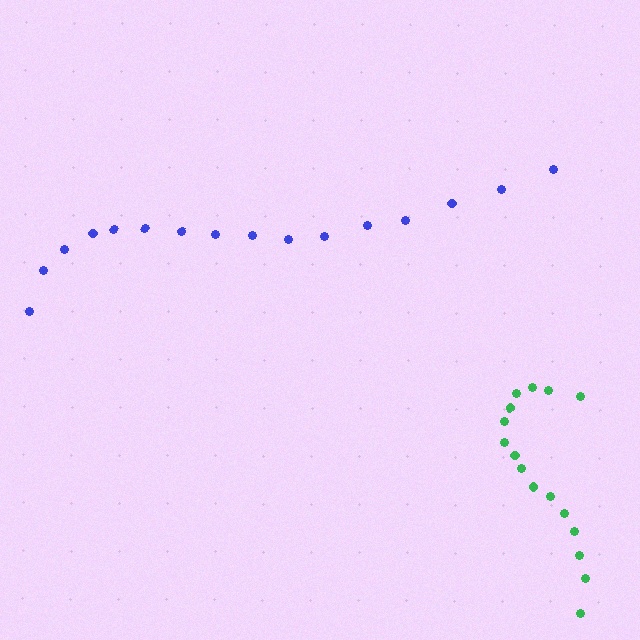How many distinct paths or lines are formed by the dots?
There are 2 distinct paths.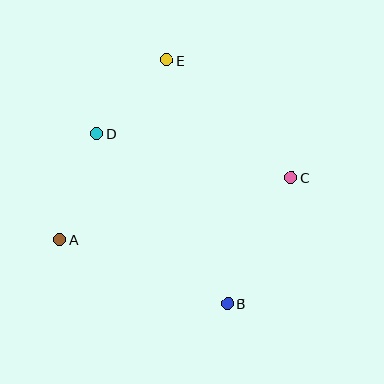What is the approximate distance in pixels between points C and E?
The distance between C and E is approximately 171 pixels.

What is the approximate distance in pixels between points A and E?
The distance between A and E is approximately 209 pixels.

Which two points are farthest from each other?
Points B and E are farthest from each other.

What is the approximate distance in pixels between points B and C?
The distance between B and C is approximately 141 pixels.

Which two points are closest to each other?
Points D and E are closest to each other.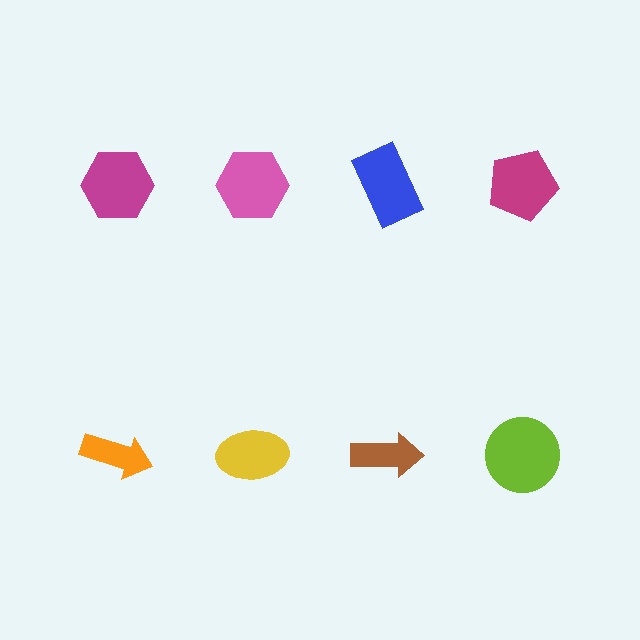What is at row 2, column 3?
A brown arrow.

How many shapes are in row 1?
4 shapes.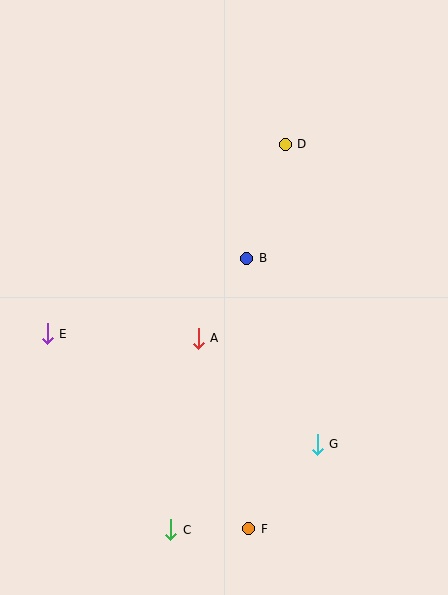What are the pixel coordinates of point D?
Point D is at (285, 144).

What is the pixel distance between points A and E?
The distance between A and E is 151 pixels.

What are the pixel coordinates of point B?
Point B is at (247, 258).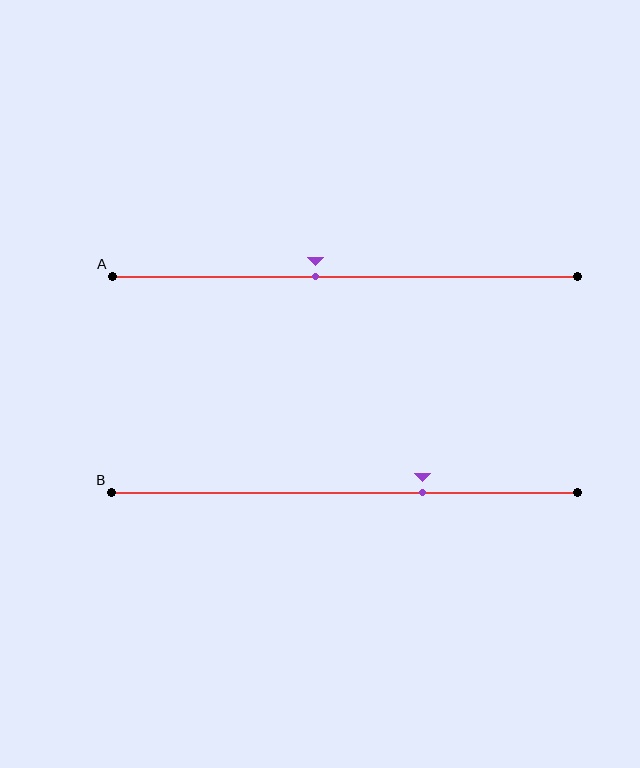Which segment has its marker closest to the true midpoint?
Segment A has its marker closest to the true midpoint.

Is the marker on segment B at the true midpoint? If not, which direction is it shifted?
No, the marker on segment B is shifted to the right by about 17% of the segment length.